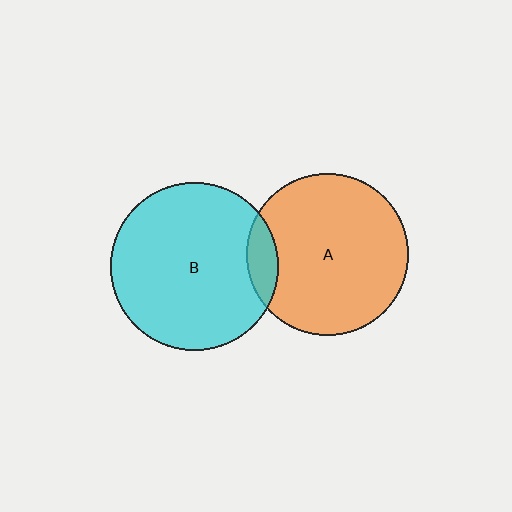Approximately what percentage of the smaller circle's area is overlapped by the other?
Approximately 10%.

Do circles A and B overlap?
Yes.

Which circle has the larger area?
Circle B (cyan).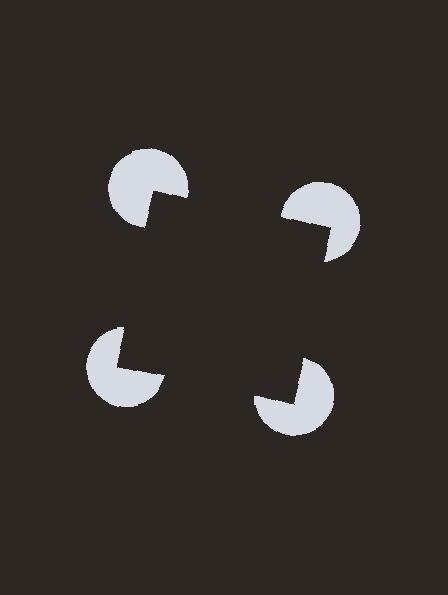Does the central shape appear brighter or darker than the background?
It typically appears slightly darker than the background, even though no actual brightness change is drawn.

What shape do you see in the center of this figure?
An illusory square — its edges are inferred from the aligned wedge cuts in the pac-man discs, not physically drawn.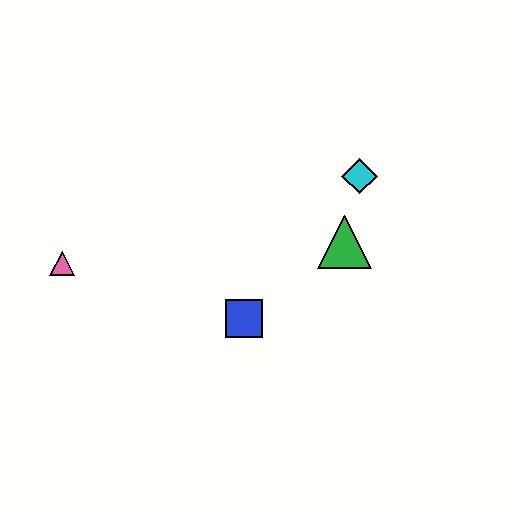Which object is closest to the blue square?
The green triangle is closest to the blue square.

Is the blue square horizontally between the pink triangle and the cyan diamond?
Yes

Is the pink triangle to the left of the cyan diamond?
Yes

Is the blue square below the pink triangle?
Yes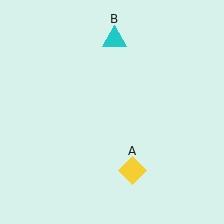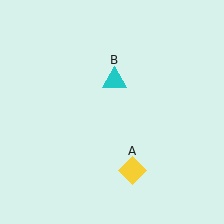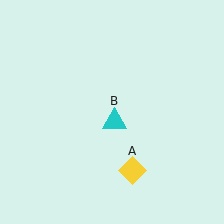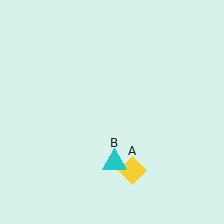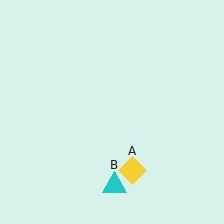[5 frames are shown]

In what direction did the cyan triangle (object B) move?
The cyan triangle (object B) moved down.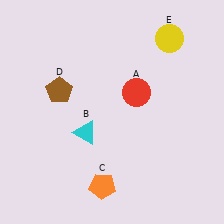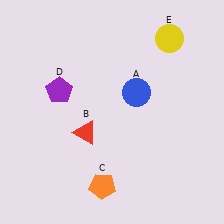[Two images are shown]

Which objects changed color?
A changed from red to blue. B changed from cyan to red. D changed from brown to purple.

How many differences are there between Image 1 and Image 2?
There are 3 differences between the two images.